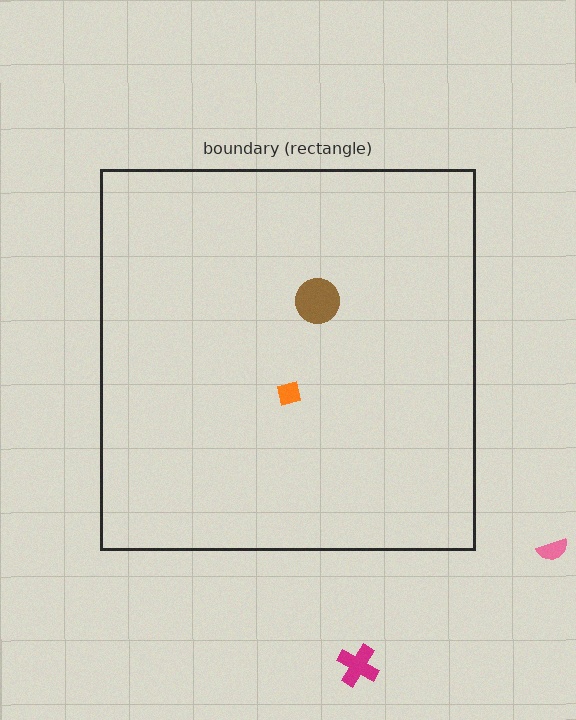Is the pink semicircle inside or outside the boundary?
Outside.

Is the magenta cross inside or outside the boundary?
Outside.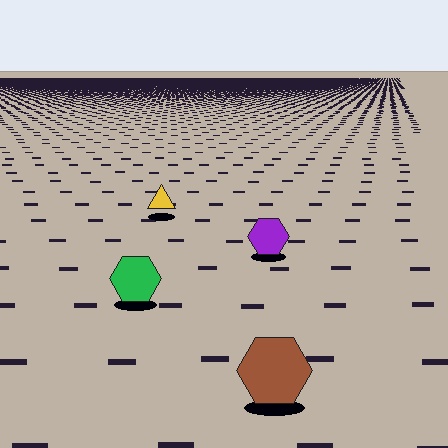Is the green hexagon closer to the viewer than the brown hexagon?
No. The brown hexagon is closer — you can tell from the texture gradient: the ground texture is coarser near it.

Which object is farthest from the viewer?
The yellow triangle is farthest from the viewer. It appears smaller and the ground texture around it is denser.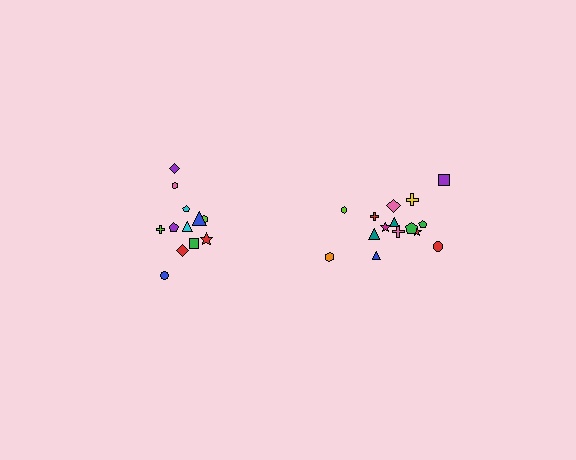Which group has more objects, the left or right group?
The right group.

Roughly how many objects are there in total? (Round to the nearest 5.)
Roughly 25 objects in total.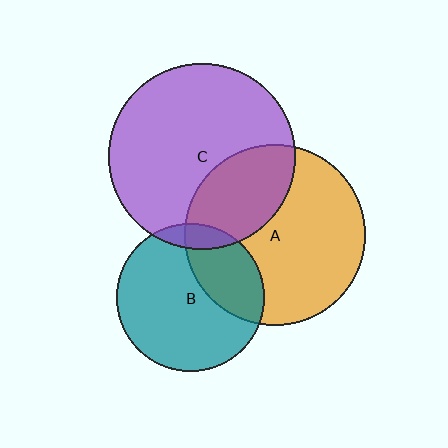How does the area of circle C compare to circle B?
Approximately 1.6 times.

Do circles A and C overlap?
Yes.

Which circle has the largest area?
Circle C (purple).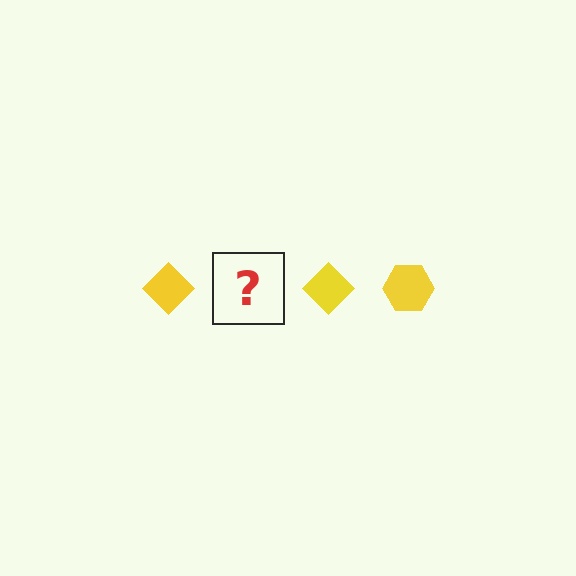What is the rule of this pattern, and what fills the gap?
The rule is that the pattern cycles through diamond, hexagon shapes in yellow. The gap should be filled with a yellow hexagon.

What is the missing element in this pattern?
The missing element is a yellow hexagon.